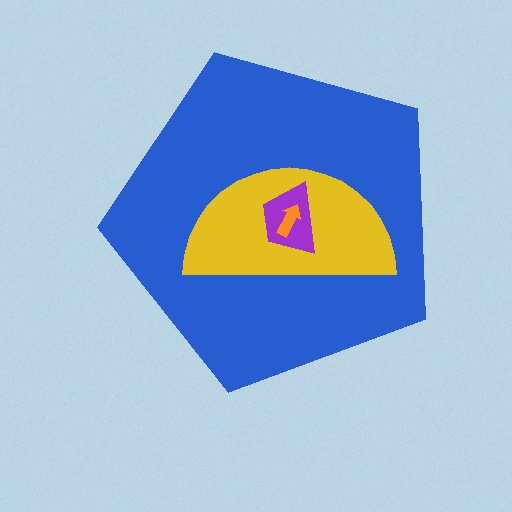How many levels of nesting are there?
4.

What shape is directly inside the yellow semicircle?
The purple trapezoid.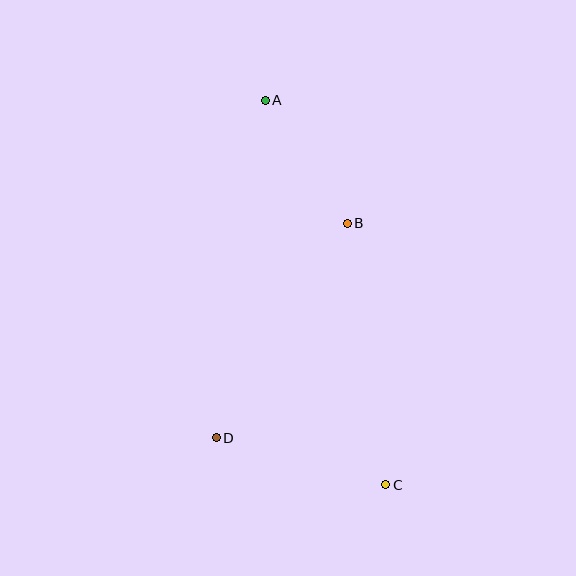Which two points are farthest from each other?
Points A and C are farthest from each other.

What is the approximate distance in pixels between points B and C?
The distance between B and C is approximately 264 pixels.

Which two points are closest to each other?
Points A and B are closest to each other.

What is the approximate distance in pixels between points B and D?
The distance between B and D is approximately 251 pixels.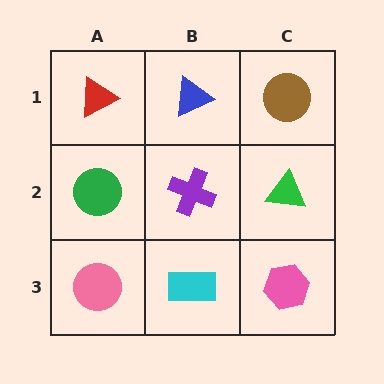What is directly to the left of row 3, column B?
A pink circle.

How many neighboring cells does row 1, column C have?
2.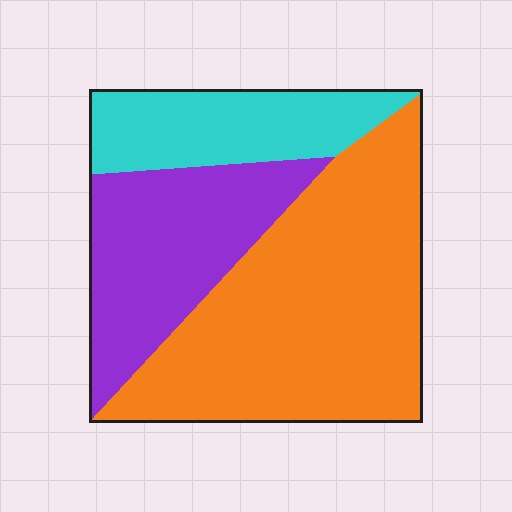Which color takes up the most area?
Orange, at roughly 55%.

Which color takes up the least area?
Cyan, at roughly 20%.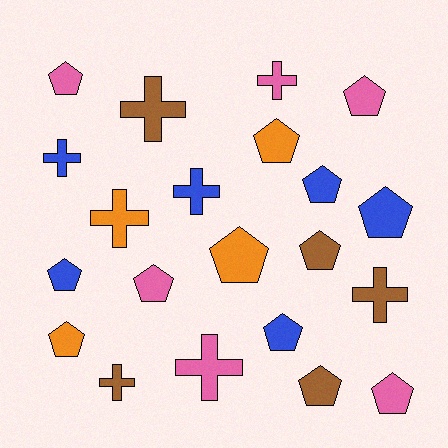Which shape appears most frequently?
Pentagon, with 13 objects.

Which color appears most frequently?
Pink, with 6 objects.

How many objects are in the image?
There are 21 objects.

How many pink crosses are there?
There are 2 pink crosses.